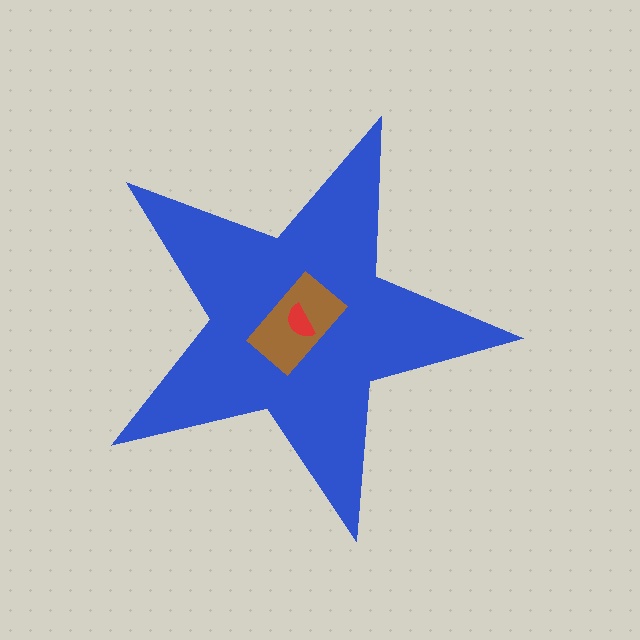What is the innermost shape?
The red semicircle.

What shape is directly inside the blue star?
The brown rectangle.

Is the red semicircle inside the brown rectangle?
Yes.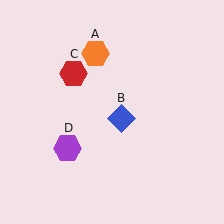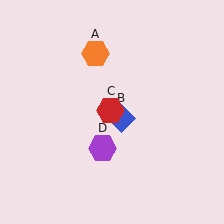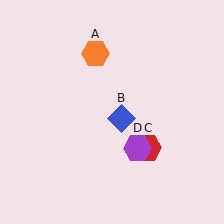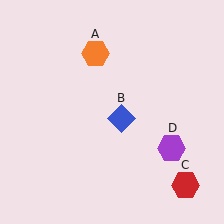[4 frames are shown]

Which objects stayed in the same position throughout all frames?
Orange hexagon (object A) and blue diamond (object B) remained stationary.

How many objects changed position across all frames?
2 objects changed position: red hexagon (object C), purple hexagon (object D).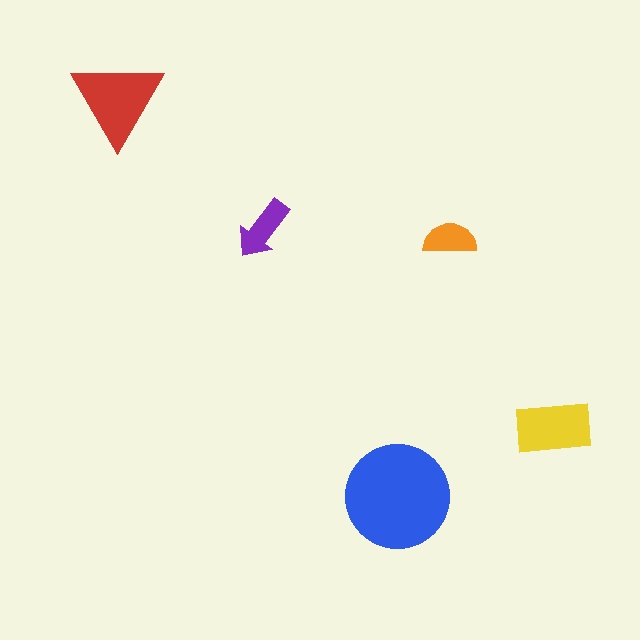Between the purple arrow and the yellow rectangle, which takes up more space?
The yellow rectangle.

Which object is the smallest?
The orange semicircle.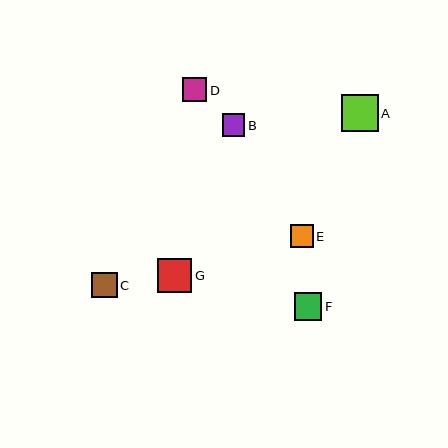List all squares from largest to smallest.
From largest to smallest: A, G, F, C, D, E, B.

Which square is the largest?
Square A is the largest with a size of approximately 37 pixels.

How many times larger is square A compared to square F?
Square A is approximately 1.4 times the size of square F.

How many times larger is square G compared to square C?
Square G is approximately 1.3 times the size of square C.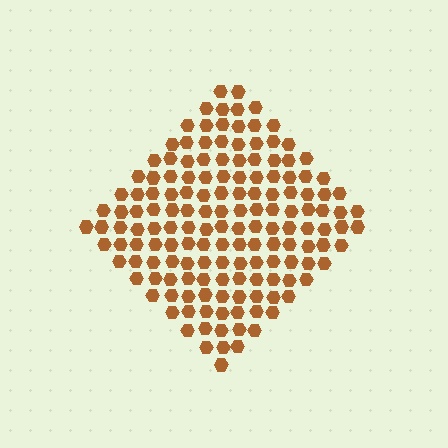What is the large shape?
The large shape is a diamond.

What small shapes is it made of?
It is made of small hexagons.